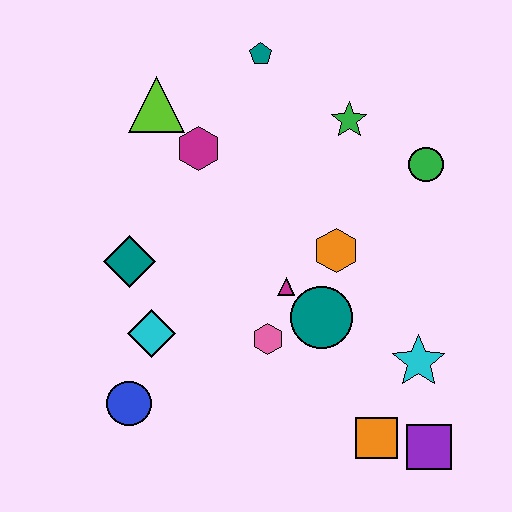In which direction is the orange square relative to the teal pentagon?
The orange square is below the teal pentagon.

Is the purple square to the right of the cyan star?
Yes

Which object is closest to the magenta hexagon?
The lime triangle is closest to the magenta hexagon.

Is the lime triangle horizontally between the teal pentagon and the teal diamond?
Yes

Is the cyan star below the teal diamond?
Yes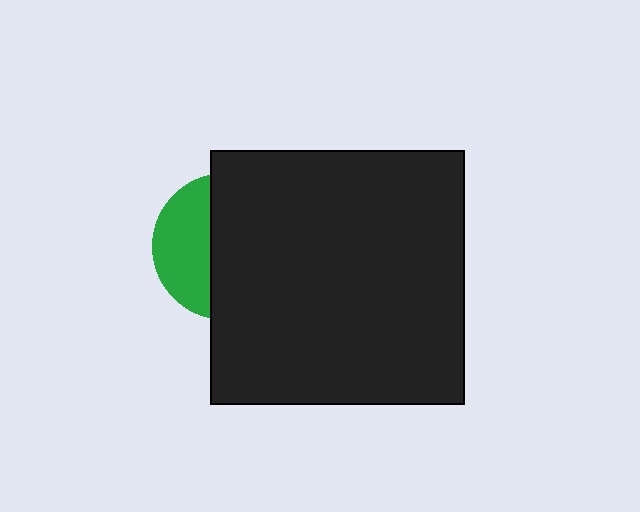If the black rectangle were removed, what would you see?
You would see the complete green circle.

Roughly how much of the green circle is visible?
A small part of it is visible (roughly 36%).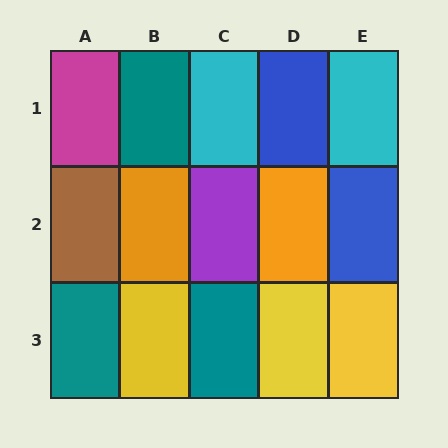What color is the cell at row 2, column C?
Purple.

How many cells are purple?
1 cell is purple.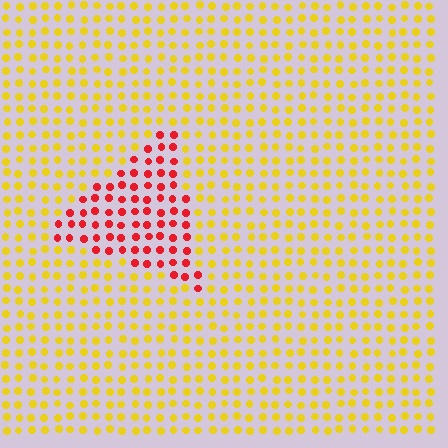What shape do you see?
I see a triangle.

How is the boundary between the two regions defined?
The boundary is defined purely by a slight shift in hue (about 58 degrees). Spacing, size, and orientation are identical on both sides.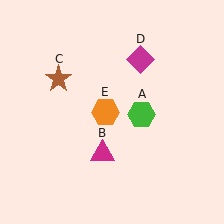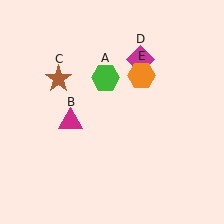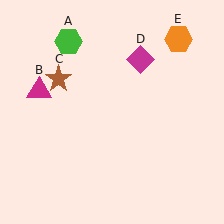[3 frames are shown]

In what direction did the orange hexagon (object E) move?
The orange hexagon (object E) moved up and to the right.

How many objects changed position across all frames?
3 objects changed position: green hexagon (object A), magenta triangle (object B), orange hexagon (object E).